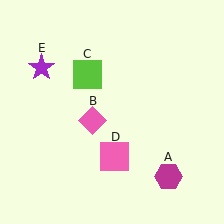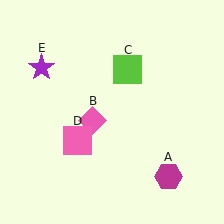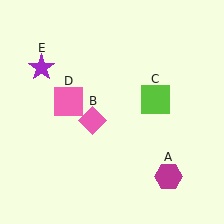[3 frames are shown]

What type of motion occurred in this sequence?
The lime square (object C), pink square (object D) rotated clockwise around the center of the scene.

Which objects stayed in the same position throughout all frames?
Magenta hexagon (object A) and pink diamond (object B) and purple star (object E) remained stationary.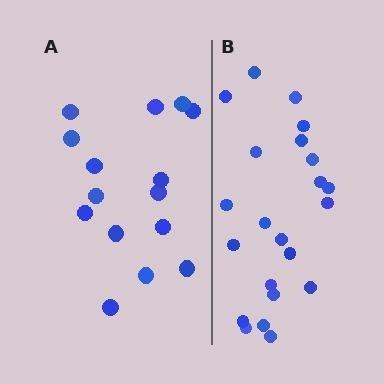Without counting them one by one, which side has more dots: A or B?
Region B (the right region) has more dots.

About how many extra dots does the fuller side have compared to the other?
Region B has roughly 8 or so more dots than region A.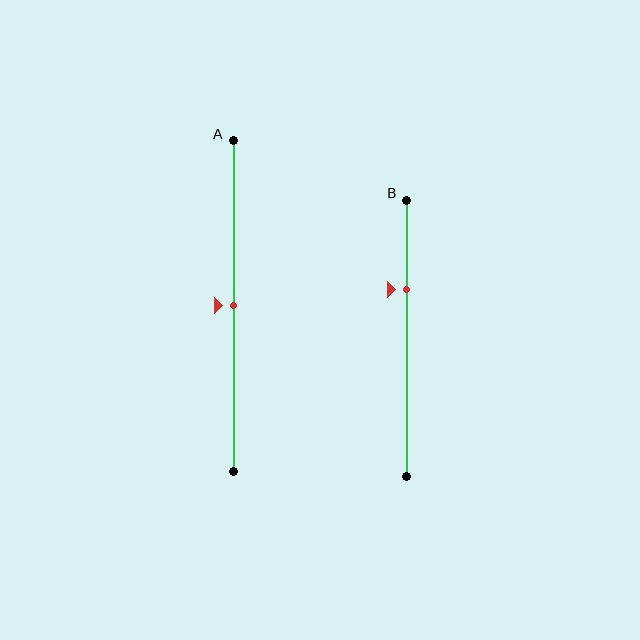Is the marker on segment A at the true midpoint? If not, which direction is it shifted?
Yes, the marker on segment A is at the true midpoint.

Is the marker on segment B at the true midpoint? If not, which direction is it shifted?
No, the marker on segment B is shifted upward by about 18% of the segment length.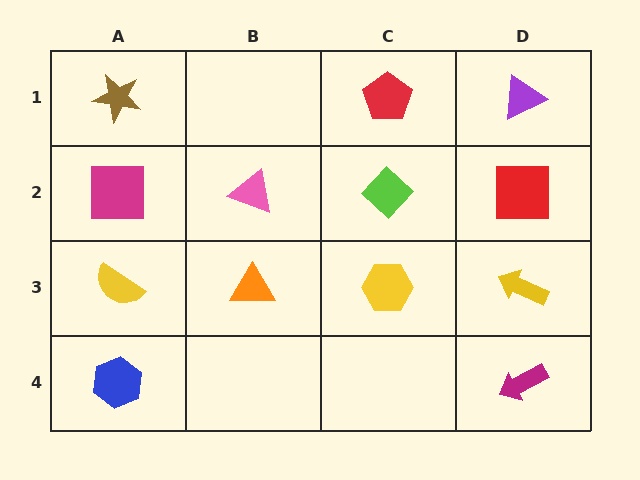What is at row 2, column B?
A pink triangle.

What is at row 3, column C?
A yellow hexagon.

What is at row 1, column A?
A brown star.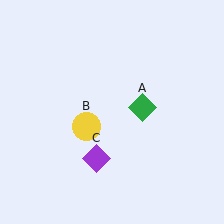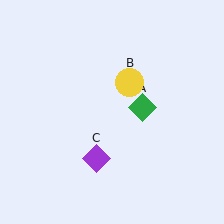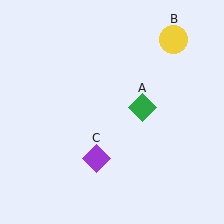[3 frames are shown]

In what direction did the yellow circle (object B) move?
The yellow circle (object B) moved up and to the right.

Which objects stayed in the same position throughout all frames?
Green diamond (object A) and purple diamond (object C) remained stationary.